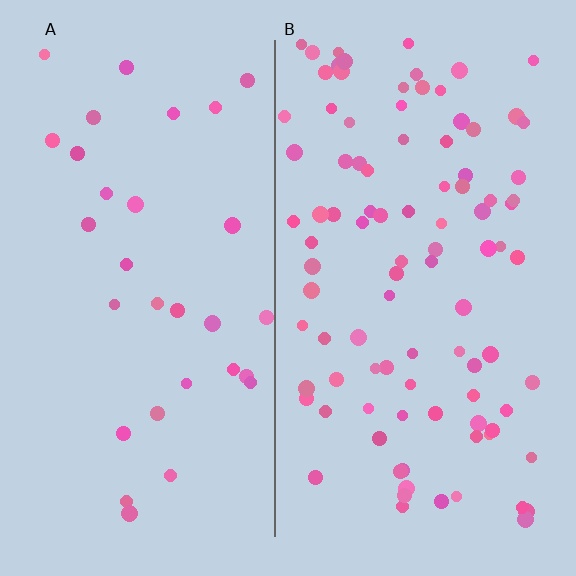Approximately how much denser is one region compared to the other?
Approximately 3.1× — region B over region A.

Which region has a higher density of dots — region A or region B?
B (the right).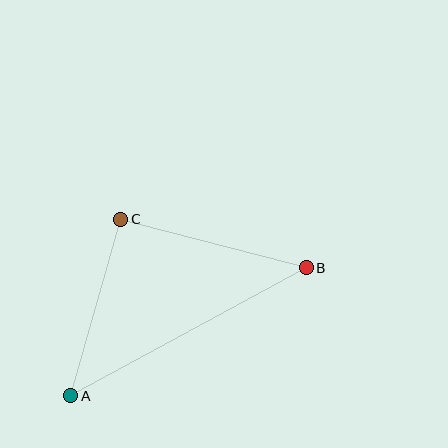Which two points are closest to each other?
Points A and C are closest to each other.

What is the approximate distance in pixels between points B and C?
The distance between B and C is approximately 192 pixels.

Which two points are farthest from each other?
Points A and B are farthest from each other.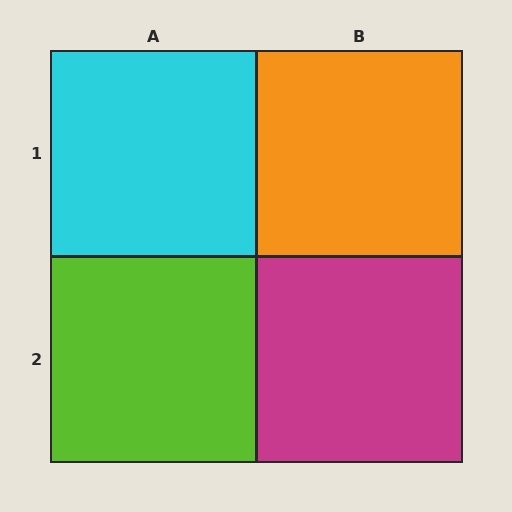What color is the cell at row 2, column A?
Lime.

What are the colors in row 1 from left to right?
Cyan, orange.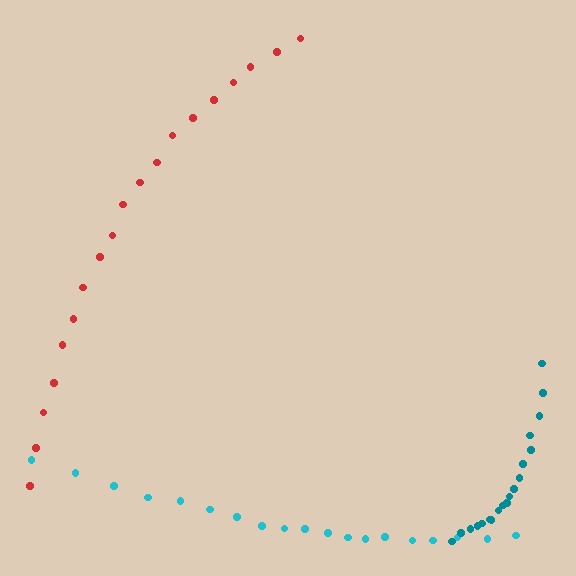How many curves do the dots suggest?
There are 3 distinct paths.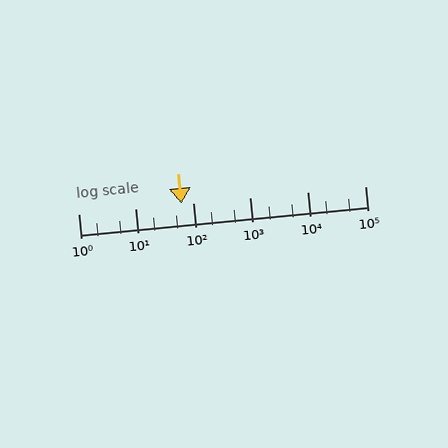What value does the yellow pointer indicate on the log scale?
The pointer indicates approximately 63.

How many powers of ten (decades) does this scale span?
The scale spans 5 decades, from 1 to 100000.